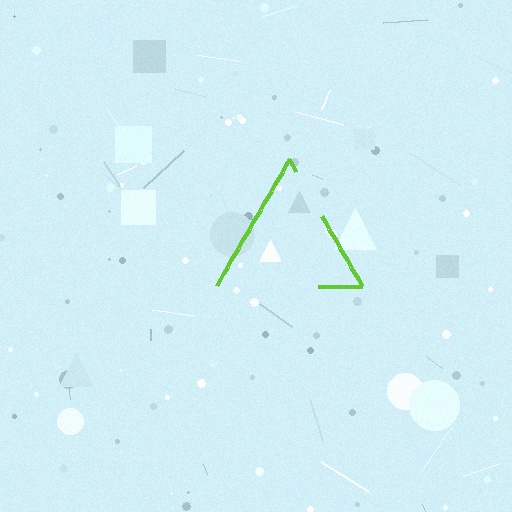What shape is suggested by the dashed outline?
The dashed outline suggests a triangle.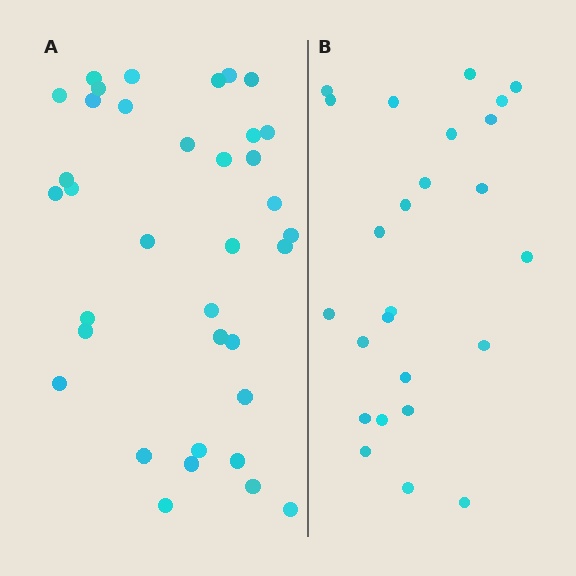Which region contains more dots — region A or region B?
Region A (the left region) has more dots.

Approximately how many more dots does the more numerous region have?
Region A has roughly 12 or so more dots than region B.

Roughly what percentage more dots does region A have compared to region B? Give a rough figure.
About 45% more.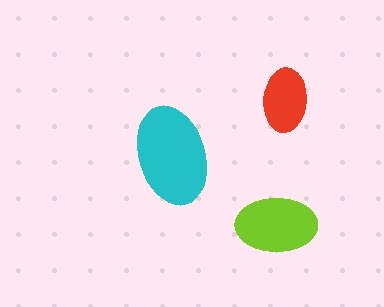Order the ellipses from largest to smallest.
the cyan one, the lime one, the red one.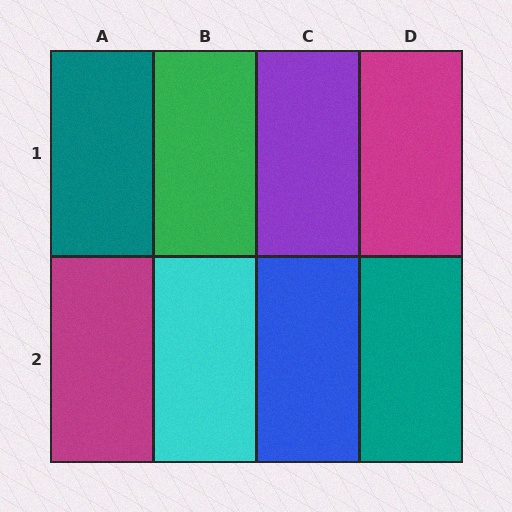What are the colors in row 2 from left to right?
Magenta, cyan, blue, teal.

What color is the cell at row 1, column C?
Purple.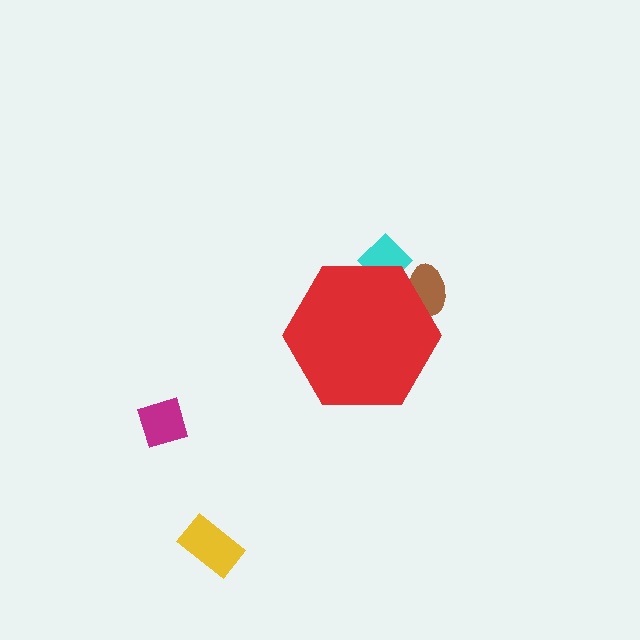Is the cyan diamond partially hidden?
Yes, the cyan diamond is partially hidden behind the red hexagon.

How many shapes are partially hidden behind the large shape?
2 shapes are partially hidden.